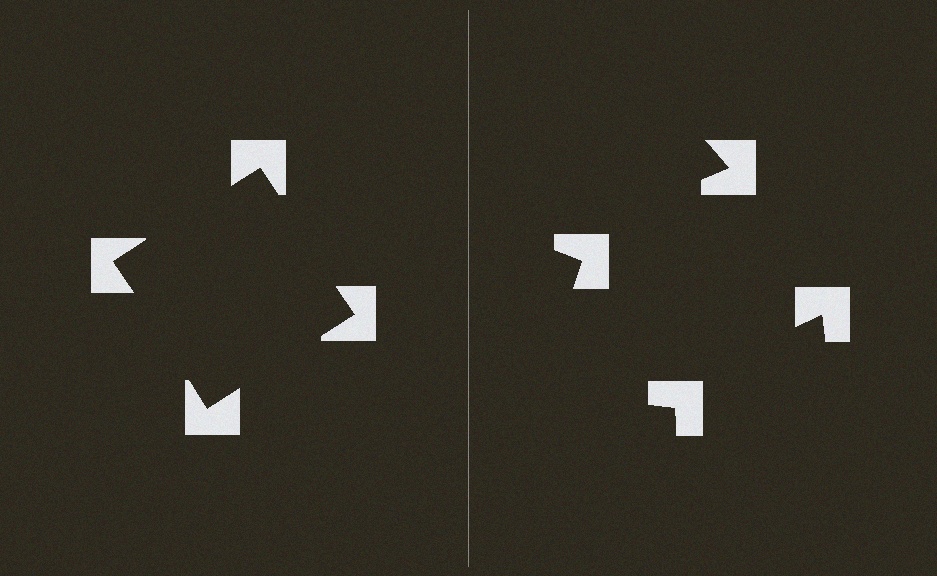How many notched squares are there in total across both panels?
8 — 4 on each side.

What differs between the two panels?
The notched squares are positioned identically on both sides; only the wedge orientations differ. On the left they align to a square; on the right they are misaligned.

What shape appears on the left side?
An illusory square.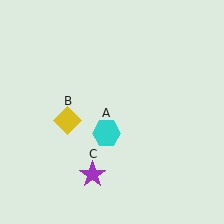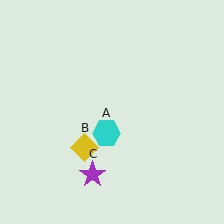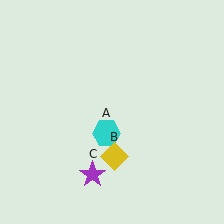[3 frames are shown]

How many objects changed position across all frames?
1 object changed position: yellow diamond (object B).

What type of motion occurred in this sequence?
The yellow diamond (object B) rotated counterclockwise around the center of the scene.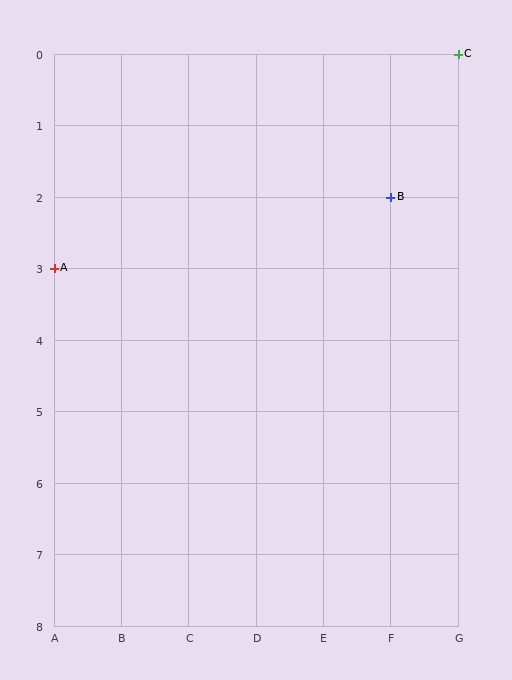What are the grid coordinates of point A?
Point A is at grid coordinates (A, 3).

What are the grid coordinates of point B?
Point B is at grid coordinates (F, 2).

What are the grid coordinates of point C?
Point C is at grid coordinates (G, 0).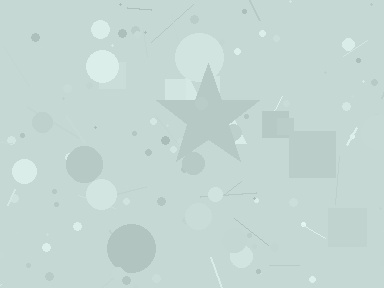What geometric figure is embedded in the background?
A star is embedded in the background.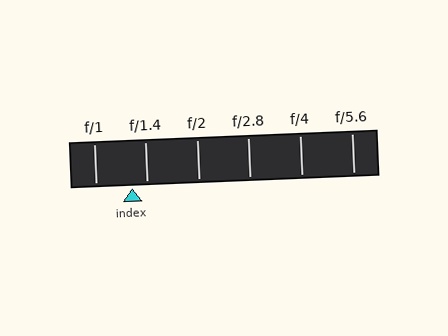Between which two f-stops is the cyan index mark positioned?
The index mark is between f/1 and f/1.4.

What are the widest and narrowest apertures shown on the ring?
The widest aperture shown is f/1 and the narrowest is f/5.6.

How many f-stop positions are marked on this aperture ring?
There are 6 f-stop positions marked.